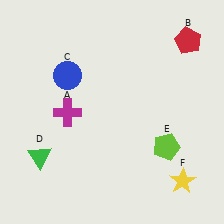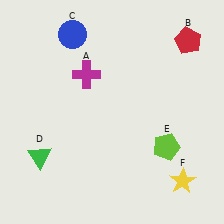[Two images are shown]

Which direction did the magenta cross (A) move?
The magenta cross (A) moved up.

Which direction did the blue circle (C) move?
The blue circle (C) moved up.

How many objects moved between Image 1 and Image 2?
2 objects moved between the two images.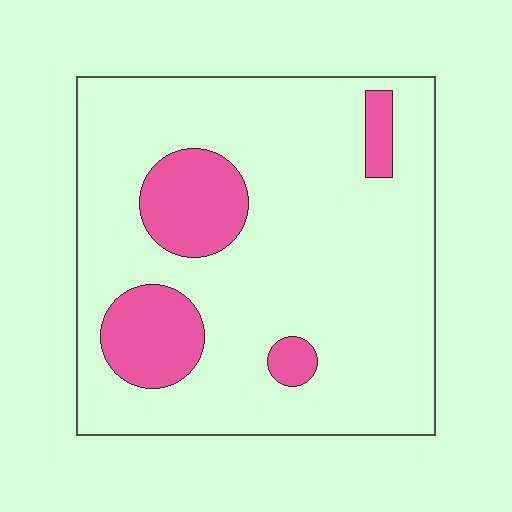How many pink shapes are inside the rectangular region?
4.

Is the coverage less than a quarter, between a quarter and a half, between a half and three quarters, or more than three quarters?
Less than a quarter.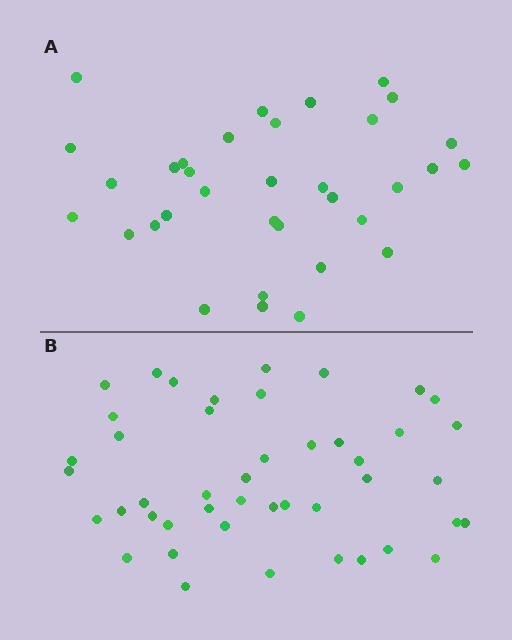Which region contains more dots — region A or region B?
Region B (the bottom region) has more dots.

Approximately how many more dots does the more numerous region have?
Region B has roughly 12 or so more dots than region A.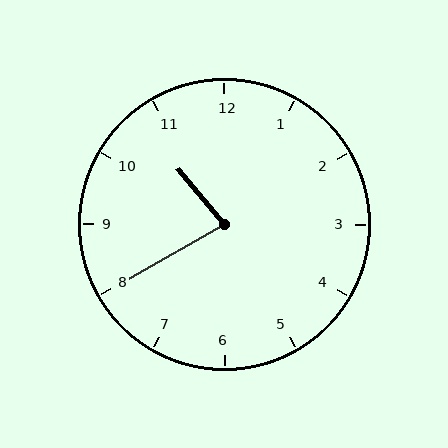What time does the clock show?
10:40.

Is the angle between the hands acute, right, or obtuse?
It is acute.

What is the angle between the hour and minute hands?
Approximately 80 degrees.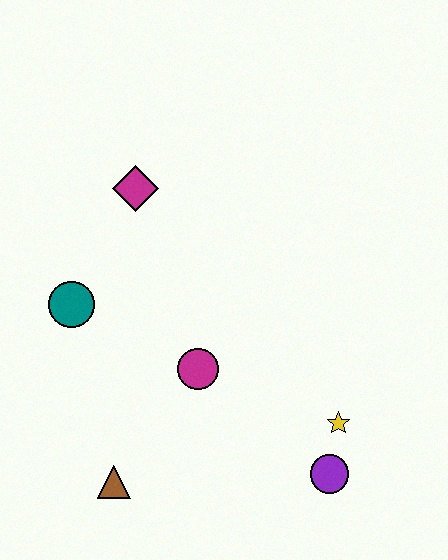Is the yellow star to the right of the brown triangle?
Yes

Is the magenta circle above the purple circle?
Yes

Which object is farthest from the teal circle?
The purple circle is farthest from the teal circle.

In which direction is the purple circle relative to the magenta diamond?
The purple circle is below the magenta diamond.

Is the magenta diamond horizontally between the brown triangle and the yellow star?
Yes